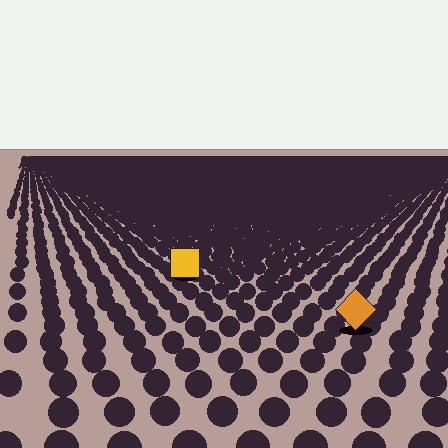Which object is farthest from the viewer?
The yellow square is farthest from the viewer. It appears smaller and the ground texture around it is denser.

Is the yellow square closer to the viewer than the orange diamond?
No. The orange diamond is closer — you can tell from the texture gradient: the ground texture is coarser near it.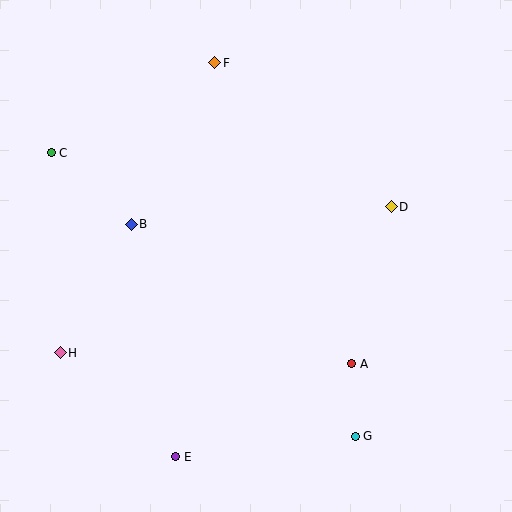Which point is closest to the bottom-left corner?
Point H is closest to the bottom-left corner.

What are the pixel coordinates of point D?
Point D is at (391, 207).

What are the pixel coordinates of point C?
Point C is at (51, 153).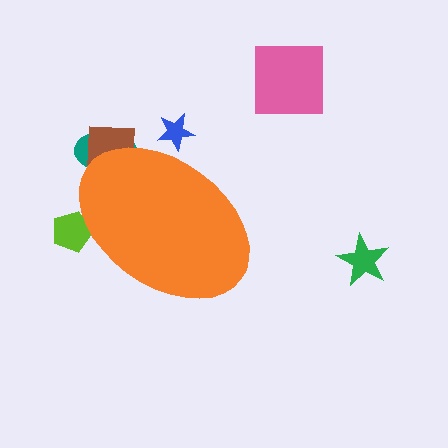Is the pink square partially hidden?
No, the pink square is fully visible.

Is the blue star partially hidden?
Yes, the blue star is partially hidden behind the orange ellipse.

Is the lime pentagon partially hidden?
Yes, the lime pentagon is partially hidden behind the orange ellipse.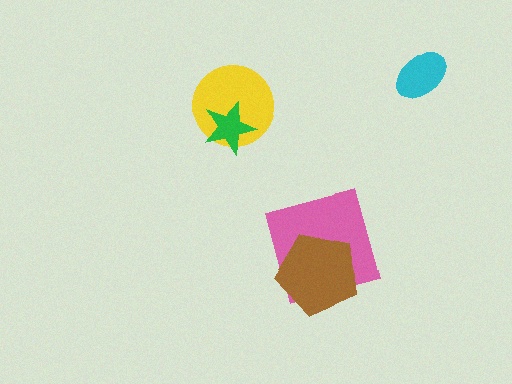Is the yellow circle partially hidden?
Yes, it is partially covered by another shape.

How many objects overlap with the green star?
1 object overlaps with the green star.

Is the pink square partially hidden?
Yes, it is partially covered by another shape.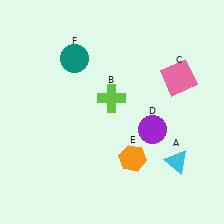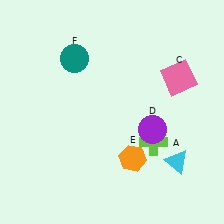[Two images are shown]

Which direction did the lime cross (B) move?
The lime cross (B) moved down.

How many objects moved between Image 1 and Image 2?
1 object moved between the two images.